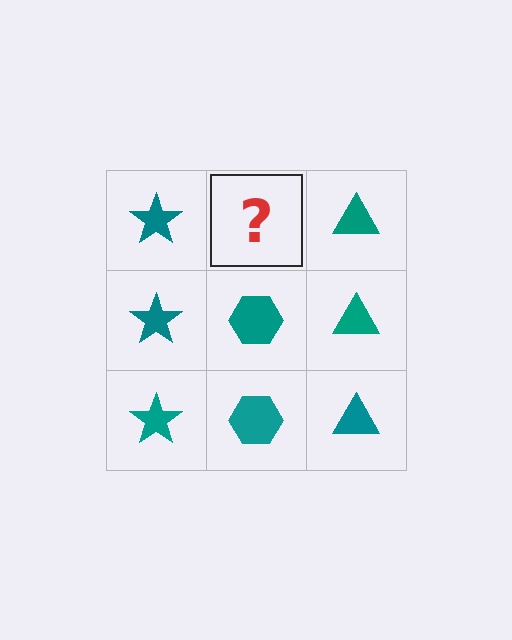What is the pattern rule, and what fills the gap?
The rule is that each column has a consistent shape. The gap should be filled with a teal hexagon.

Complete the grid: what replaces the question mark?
The question mark should be replaced with a teal hexagon.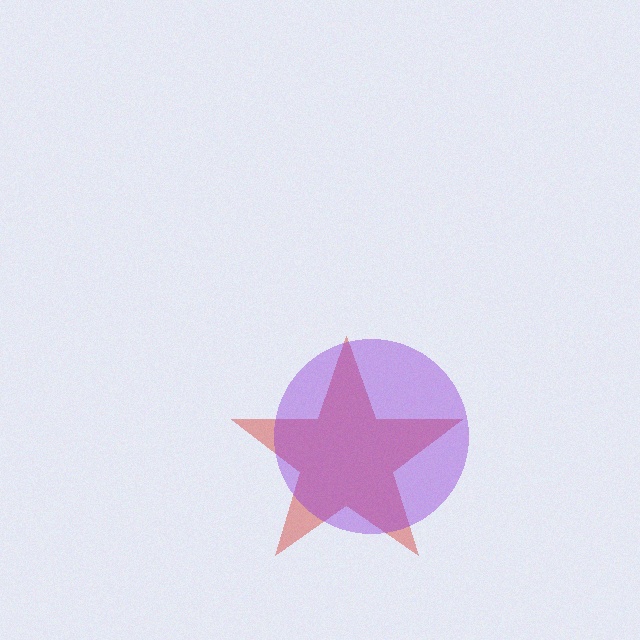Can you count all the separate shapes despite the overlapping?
Yes, there are 2 separate shapes.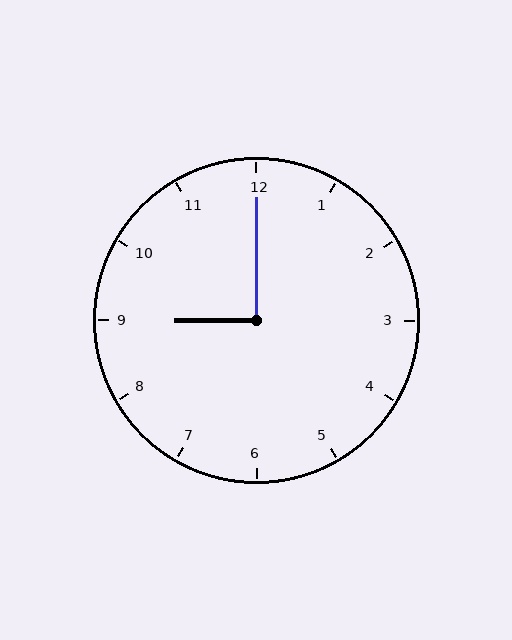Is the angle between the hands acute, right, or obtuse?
It is right.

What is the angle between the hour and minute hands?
Approximately 90 degrees.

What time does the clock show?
9:00.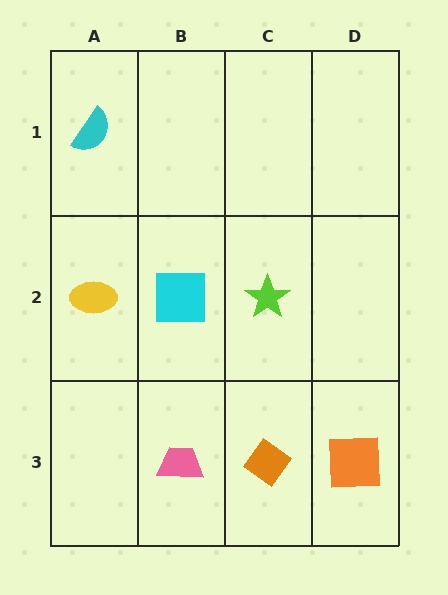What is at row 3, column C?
An orange diamond.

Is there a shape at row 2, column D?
No, that cell is empty.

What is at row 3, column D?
An orange square.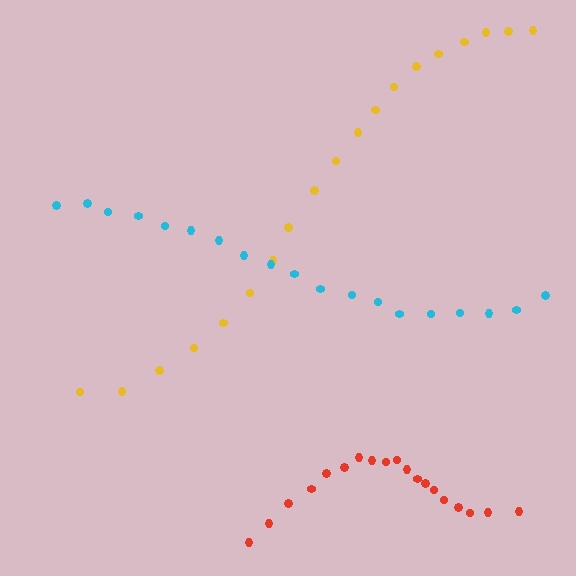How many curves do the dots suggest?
There are 3 distinct paths.